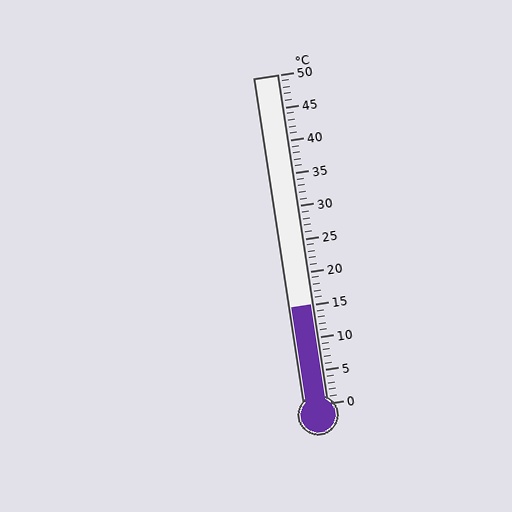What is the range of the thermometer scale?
The thermometer scale ranges from 0°C to 50°C.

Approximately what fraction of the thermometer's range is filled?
The thermometer is filled to approximately 30% of its range.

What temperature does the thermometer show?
The thermometer shows approximately 15°C.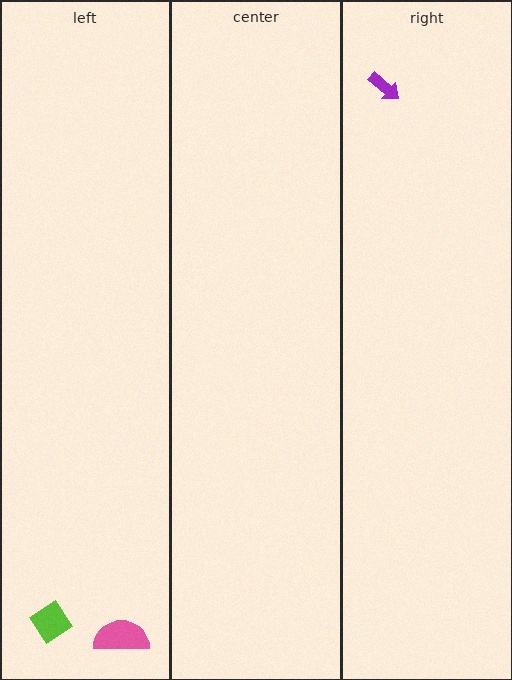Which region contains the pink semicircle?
The left region.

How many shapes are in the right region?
1.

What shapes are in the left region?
The lime diamond, the pink semicircle.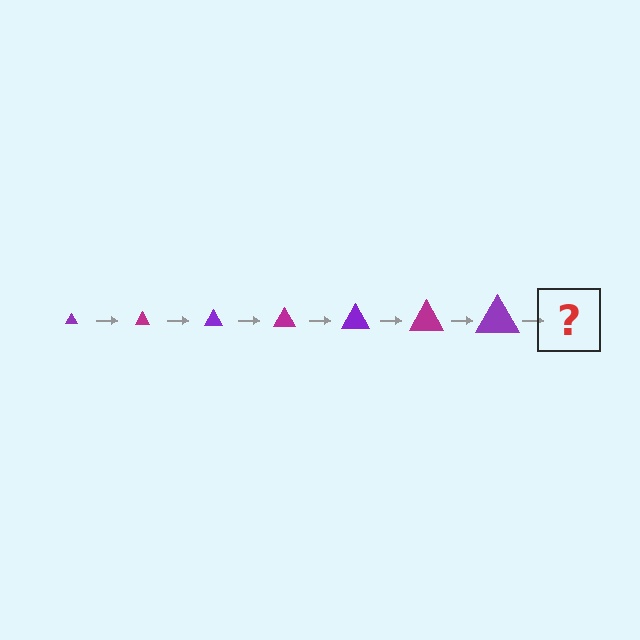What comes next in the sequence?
The next element should be a magenta triangle, larger than the previous one.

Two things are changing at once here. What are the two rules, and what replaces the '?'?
The two rules are that the triangle grows larger each step and the color cycles through purple and magenta. The '?' should be a magenta triangle, larger than the previous one.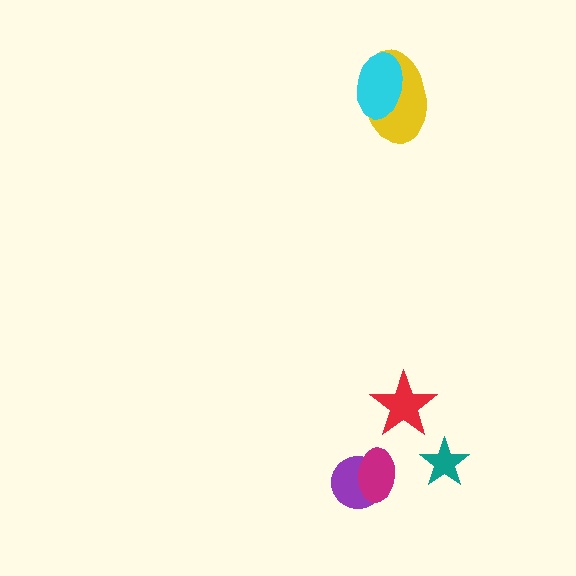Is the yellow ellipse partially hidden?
Yes, it is partially covered by another shape.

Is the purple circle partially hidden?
Yes, it is partially covered by another shape.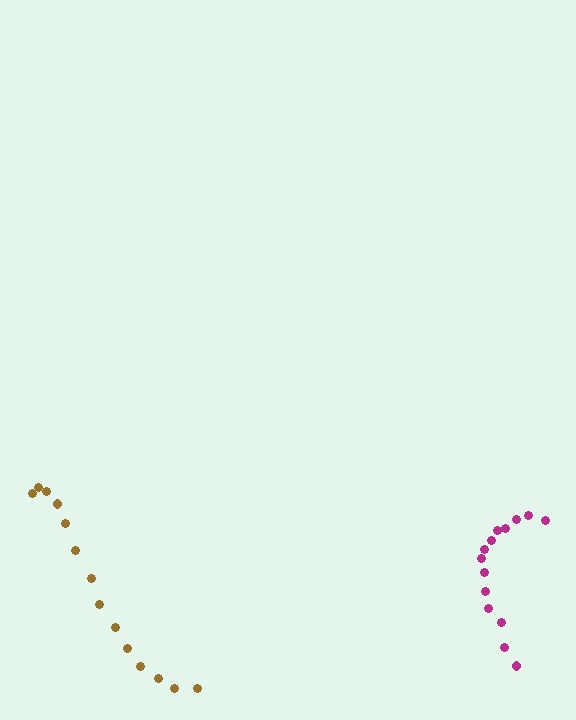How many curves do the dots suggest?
There are 2 distinct paths.